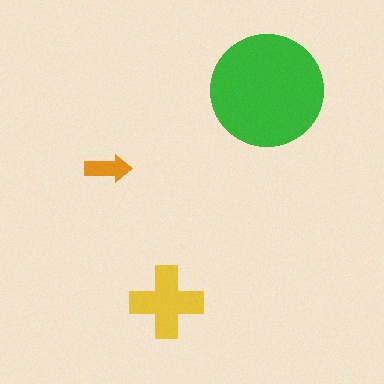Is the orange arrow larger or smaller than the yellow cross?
Smaller.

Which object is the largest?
The green circle.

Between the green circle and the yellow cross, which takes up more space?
The green circle.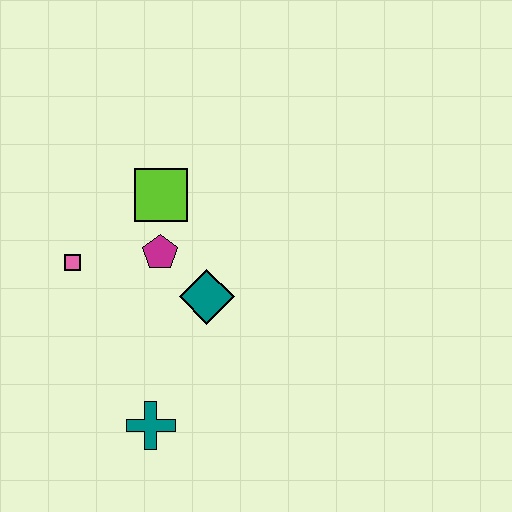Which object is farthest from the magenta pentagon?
The teal cross is farthest from the magenta pentagon.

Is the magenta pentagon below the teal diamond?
No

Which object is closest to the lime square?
The magenta pentagon is closest to the lime square.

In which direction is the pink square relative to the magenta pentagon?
The pink square is to the left of the magenta pentagon.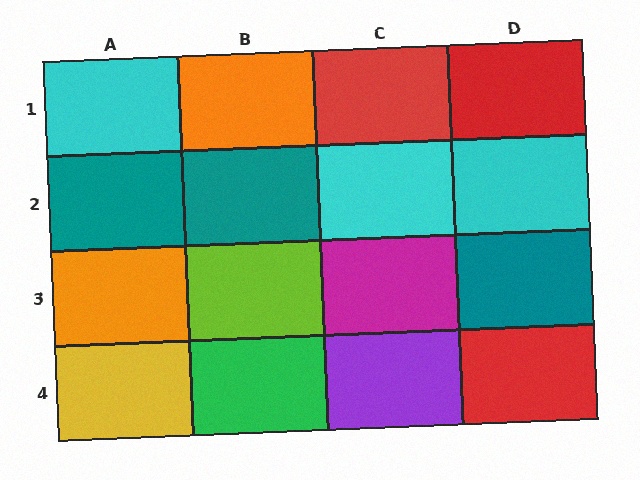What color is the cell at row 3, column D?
Teal.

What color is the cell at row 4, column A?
Yellow.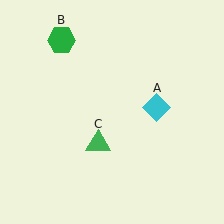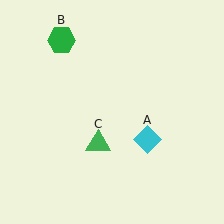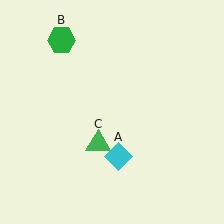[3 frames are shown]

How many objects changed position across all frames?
1 object changed position: cyan diamond (object A).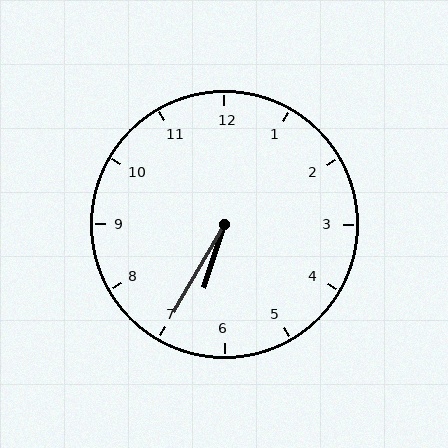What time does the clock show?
6:35.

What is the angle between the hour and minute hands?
Approximately 12 degrees.